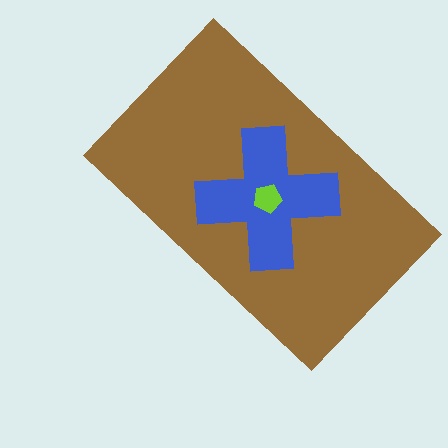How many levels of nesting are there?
3.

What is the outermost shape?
The brown rectangle.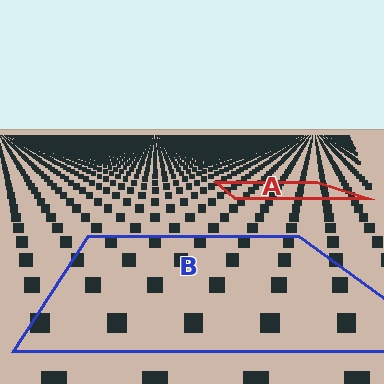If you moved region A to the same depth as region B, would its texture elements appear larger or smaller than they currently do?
They would appear larger. At a closer depth, the same texture elements are projected at a bigger on-screen size.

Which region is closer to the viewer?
Region B is closer. The texture elements there are larger and more spread out.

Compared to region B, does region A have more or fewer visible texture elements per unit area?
Region A has more texture elements per unit area — they are packed more densely because it is farther away.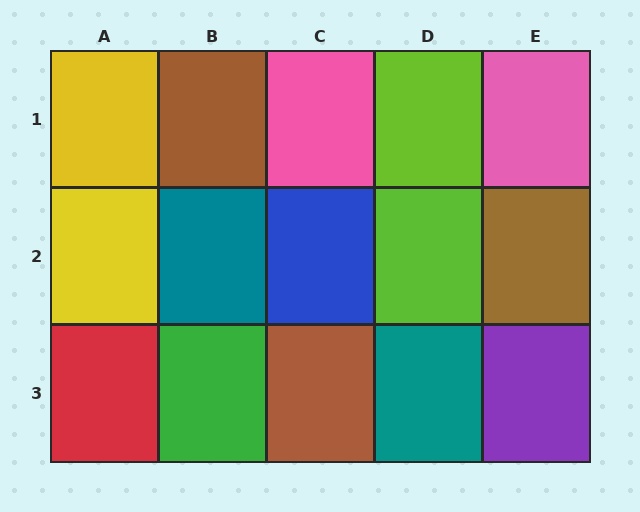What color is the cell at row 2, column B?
Teal.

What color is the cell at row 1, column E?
Pink.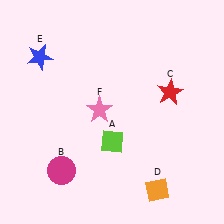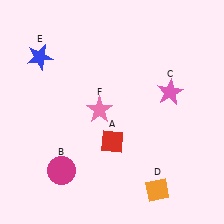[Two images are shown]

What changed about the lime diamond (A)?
In Image 1, A is lime. In Image 2, it changed to red.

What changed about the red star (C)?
In Image 1, C is red. In Image 2, it changed to pink.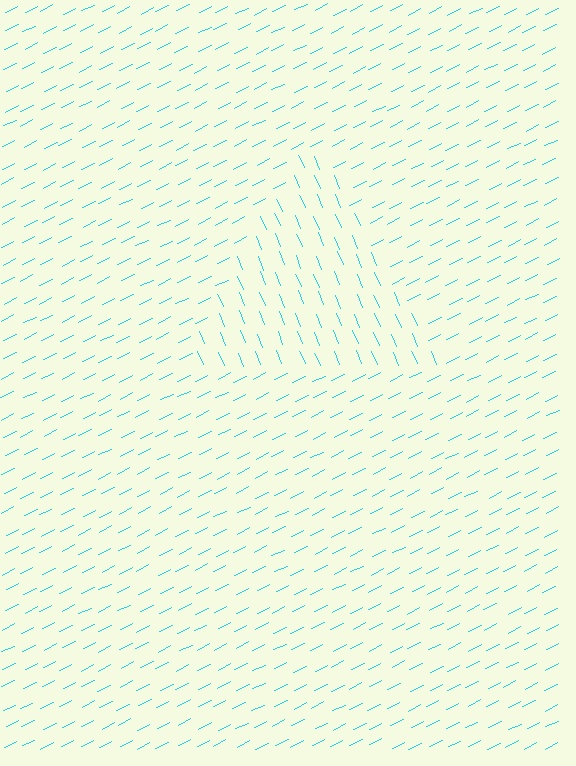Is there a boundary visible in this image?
Yes, there is a texture boundary formed by a change in line orientation.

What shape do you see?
I see a triangle.